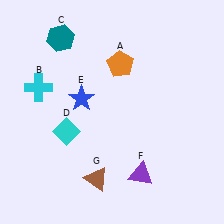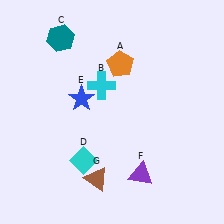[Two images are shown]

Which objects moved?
The objects that moved are: the cyan cross (B), the cyan diamond (D).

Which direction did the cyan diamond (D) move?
The cyan diamond (D) moved down.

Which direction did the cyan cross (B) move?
The cyan cross (B) moved right.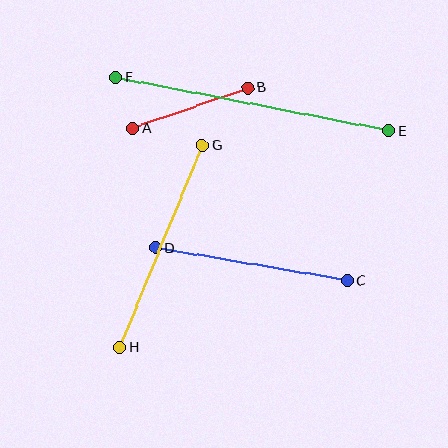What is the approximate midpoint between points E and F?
The midpoint is at approximately (253, 104) pixels.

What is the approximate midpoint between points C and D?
The midpoint is at approximately (251, 264) pixels.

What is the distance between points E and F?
The distance is approximately 278 pixels.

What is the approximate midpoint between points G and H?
The midpoint is at approximately (161, 246) pixels.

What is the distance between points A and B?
The distance is approximately 122 pixels.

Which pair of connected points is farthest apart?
Points E and F are farthest apart.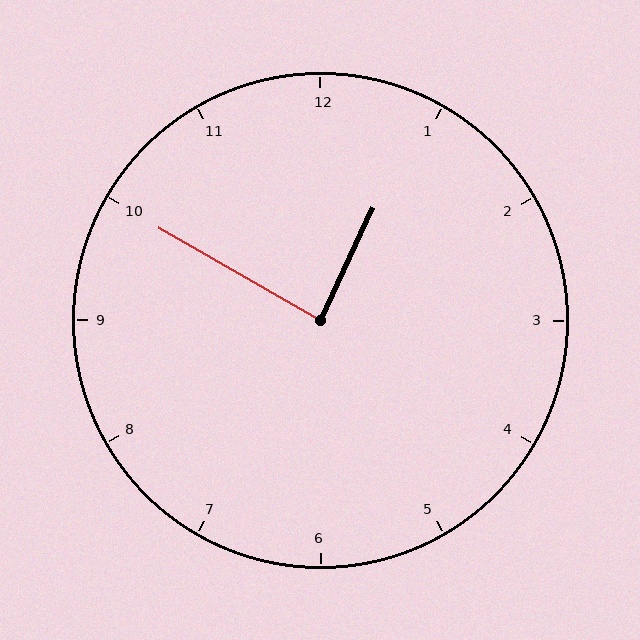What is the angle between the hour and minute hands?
Approximately 85 degrees.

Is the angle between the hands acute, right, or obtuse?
It is right.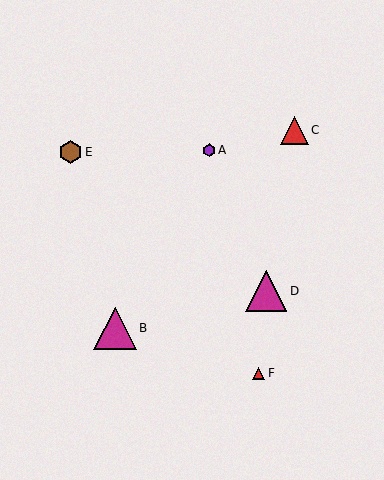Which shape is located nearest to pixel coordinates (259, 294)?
The magenta triangle (labeled D) at (266, 291) is nearest to that location.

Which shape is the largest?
The magenta triangle (labeled B) is the largest.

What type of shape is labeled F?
Shape F is a red triangle.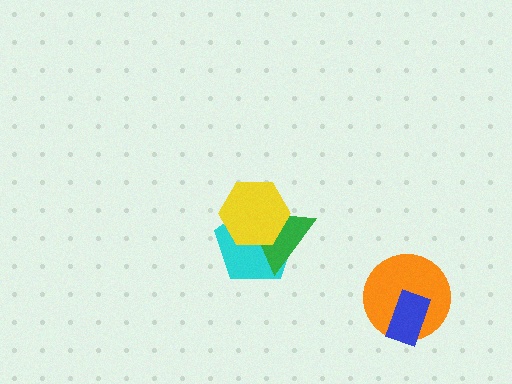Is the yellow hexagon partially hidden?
No, no other shape covers it.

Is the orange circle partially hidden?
Yes, it is partially covered by another shape.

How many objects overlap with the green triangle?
2 objects overlap with the green triangle.